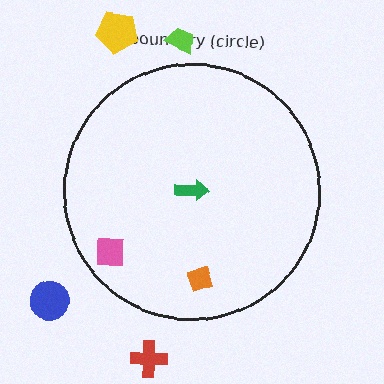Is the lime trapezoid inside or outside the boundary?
Outside.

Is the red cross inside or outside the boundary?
Outside.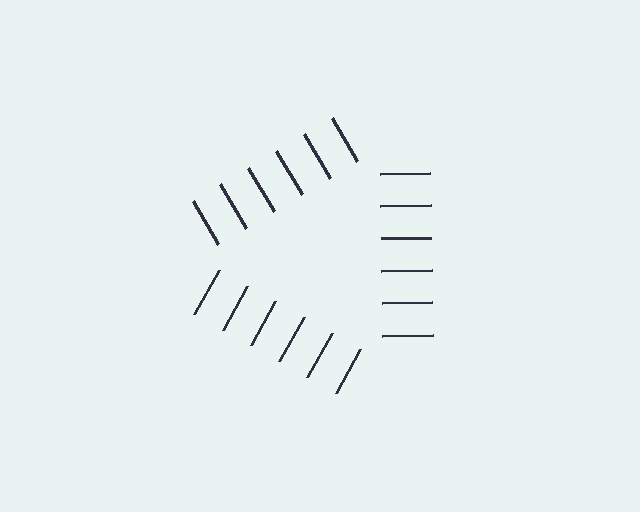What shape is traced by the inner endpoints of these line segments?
An illusory triangle — the line segments terminate on its edges but no continuous stroke is drawn.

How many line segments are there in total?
18 — 6 along each of the 3 edges.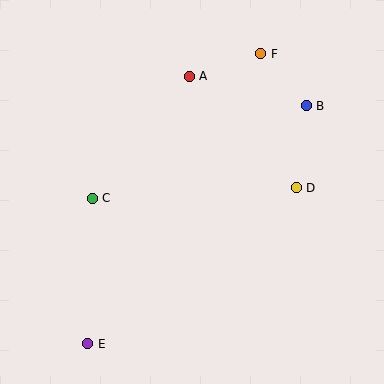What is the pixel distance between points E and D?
The distance between E and D is 260 pixels.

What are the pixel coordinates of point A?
Point A is at (189, 76).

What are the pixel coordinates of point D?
Point D is at (296, 188).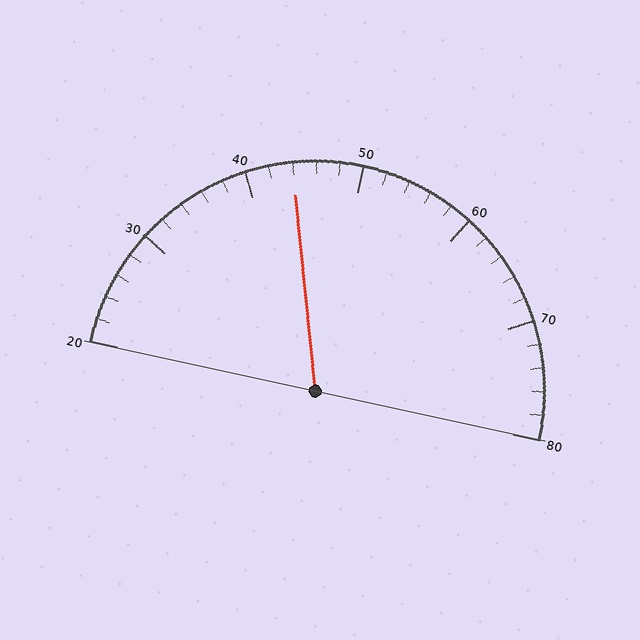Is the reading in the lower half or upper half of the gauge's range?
The reading is in the lower half of the range (20 to 80).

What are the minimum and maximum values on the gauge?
The gauge ranges from 20 to 80.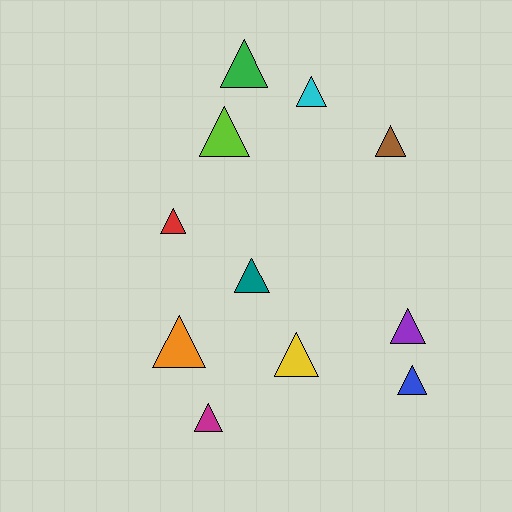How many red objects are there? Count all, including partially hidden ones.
There is 1 red object.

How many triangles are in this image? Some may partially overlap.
There are 11 triangles.